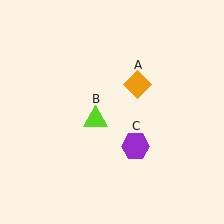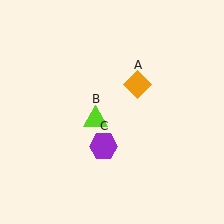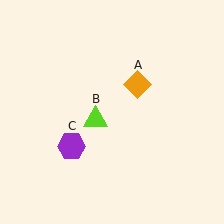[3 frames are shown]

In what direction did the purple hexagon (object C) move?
The purple hexagon (object C) moved left.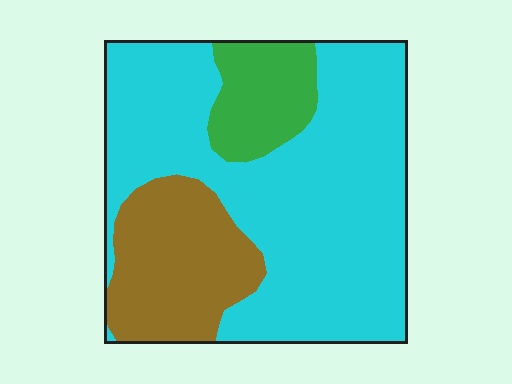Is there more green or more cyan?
Cyan.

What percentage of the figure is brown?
Brown takes up about one fifth (1/5) of the figure.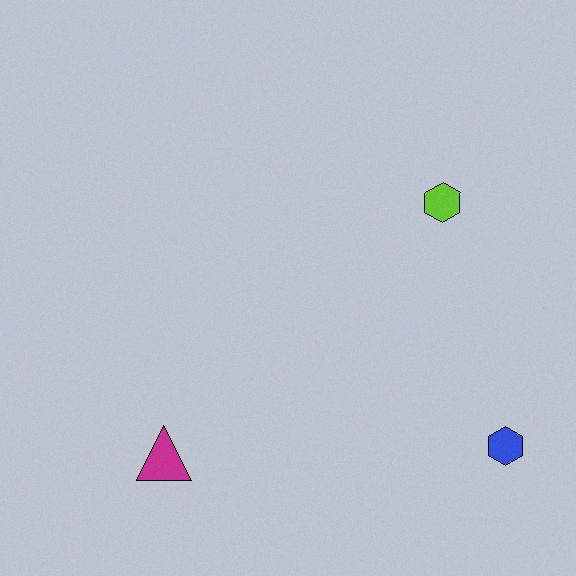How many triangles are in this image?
There is 1 triangle.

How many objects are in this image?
There are 3 objects.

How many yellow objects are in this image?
There are no yellow objects.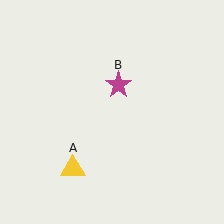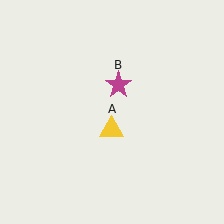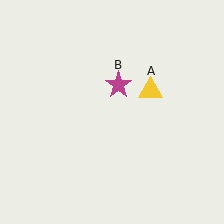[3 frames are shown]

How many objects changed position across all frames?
1 object changed position: yellow triangle (object A).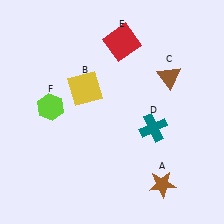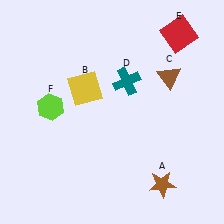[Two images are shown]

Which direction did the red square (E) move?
The red square (E) moved right.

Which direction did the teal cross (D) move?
The teal cross (D) moved up.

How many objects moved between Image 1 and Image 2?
2 objects moved between the two images.